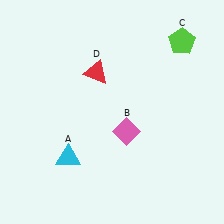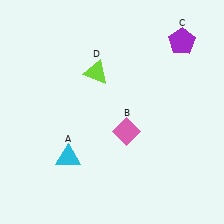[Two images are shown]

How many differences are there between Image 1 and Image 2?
There are 2 differences between the two images.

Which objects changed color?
C changed from lime to purple. D changed from red to lime.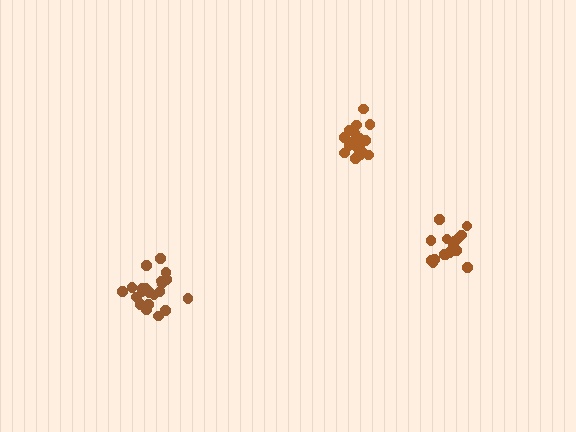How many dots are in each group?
Group 1: 21 dots, Group 2: 21 dots, Group 3: 17 dots (59 total).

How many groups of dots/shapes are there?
There are 3 groups.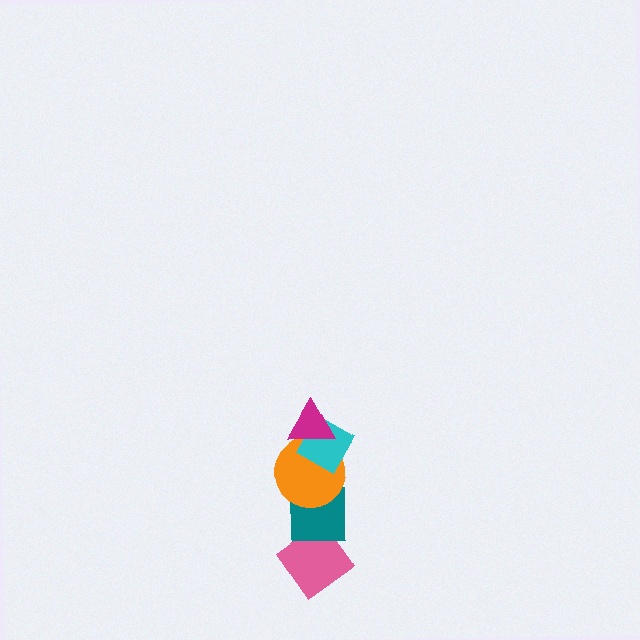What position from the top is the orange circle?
The orange circle is 3rd from the top.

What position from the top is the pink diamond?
The pink diamond is 5th from the top.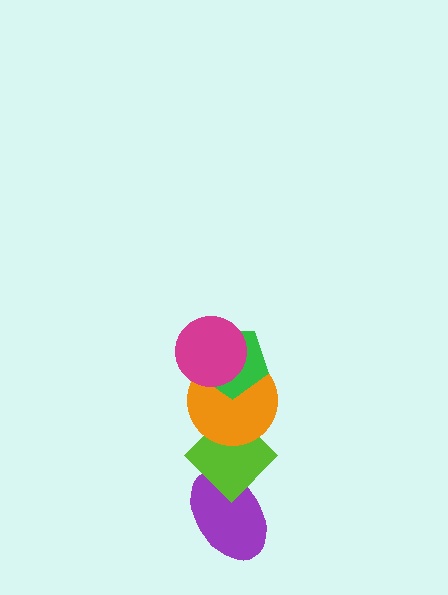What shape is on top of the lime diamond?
The orange circle is on top of the lime diamond.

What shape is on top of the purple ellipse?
The lime diamond is on top of the purple ellipse.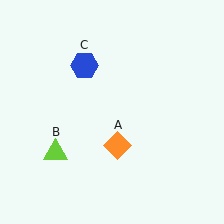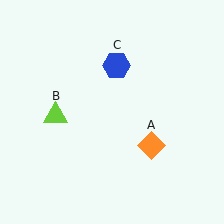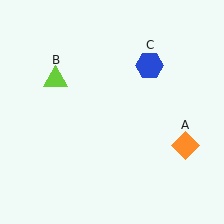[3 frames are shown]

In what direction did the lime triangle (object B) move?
The lime triangle (object B) moved up.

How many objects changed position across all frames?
3 objects changed position: orange diamond (object A), lime triangle (object B), blue hexagon (object C).